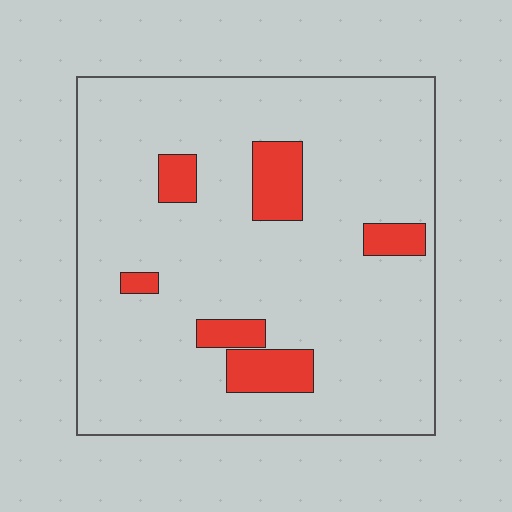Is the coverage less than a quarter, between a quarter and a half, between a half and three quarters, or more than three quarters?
Less than a quarter.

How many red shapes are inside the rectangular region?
6.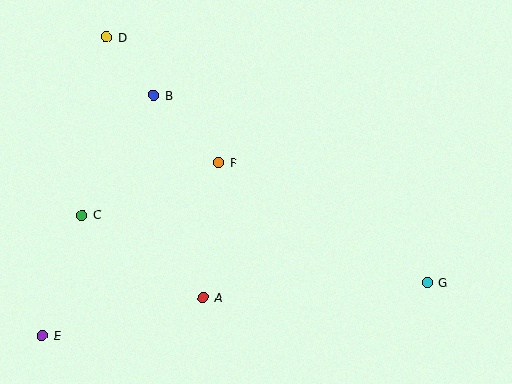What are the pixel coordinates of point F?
Point F is at (218, 163).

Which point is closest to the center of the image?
Point F at (218, 163) is closest to the center.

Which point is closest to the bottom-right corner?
Point G is closest to the bottom-right corner.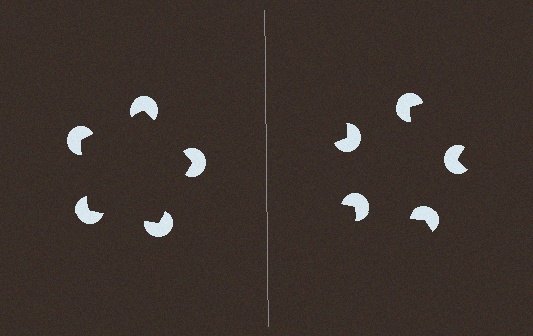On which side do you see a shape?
An illusory pentagon appears on the left side. On the right side the wedge cuts are rotated, so no coherent shape forms.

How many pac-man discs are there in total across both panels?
10 — 5 on each side.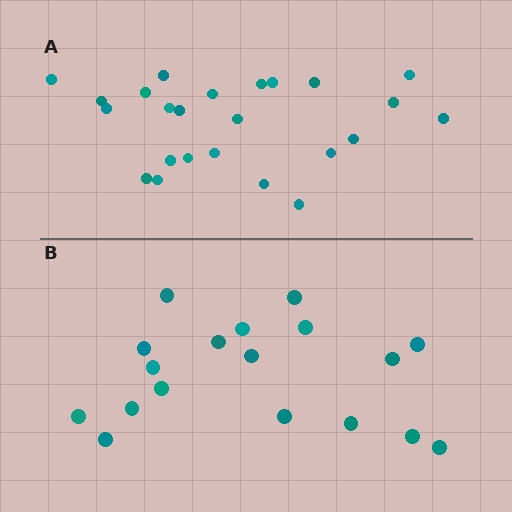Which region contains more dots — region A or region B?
Region A (the top region) has more dots.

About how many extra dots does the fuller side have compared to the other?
Region A has about 6 more dots than region B.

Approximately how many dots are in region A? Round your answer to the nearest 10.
About 20 dots. (The exact count is 24, which rounds to 20.)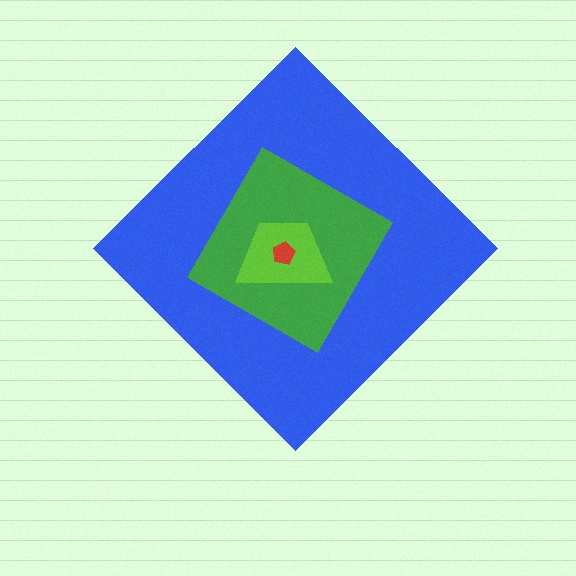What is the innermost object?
The red pentagon.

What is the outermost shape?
The blue diamond.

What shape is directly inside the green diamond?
The lime trapezoid.